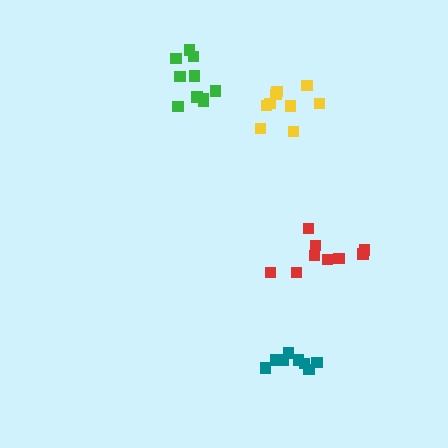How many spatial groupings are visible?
There are 4 spatial groupings.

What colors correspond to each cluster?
The clusters are colored: red, yellow, teal, green.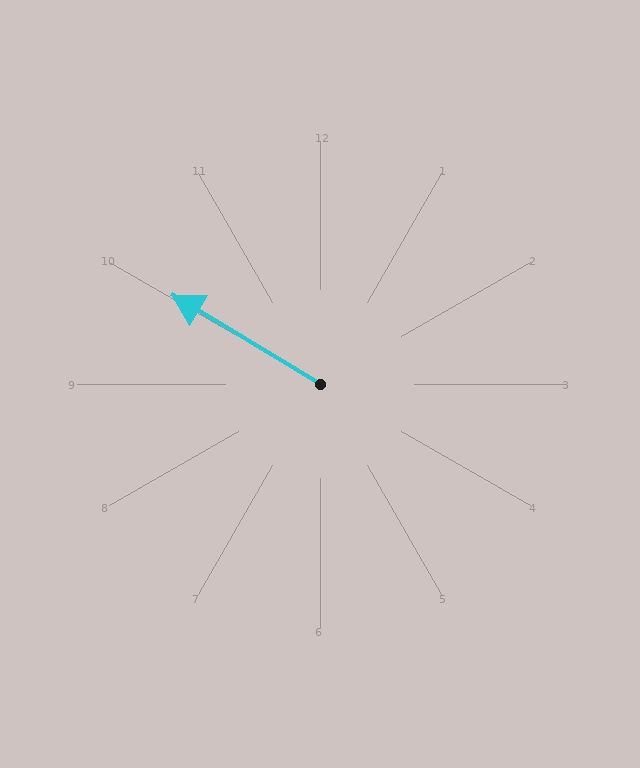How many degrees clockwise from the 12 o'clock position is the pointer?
Approximately 301 degrees.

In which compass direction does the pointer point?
Northwest.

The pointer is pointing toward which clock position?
Roughly 10 o'clock.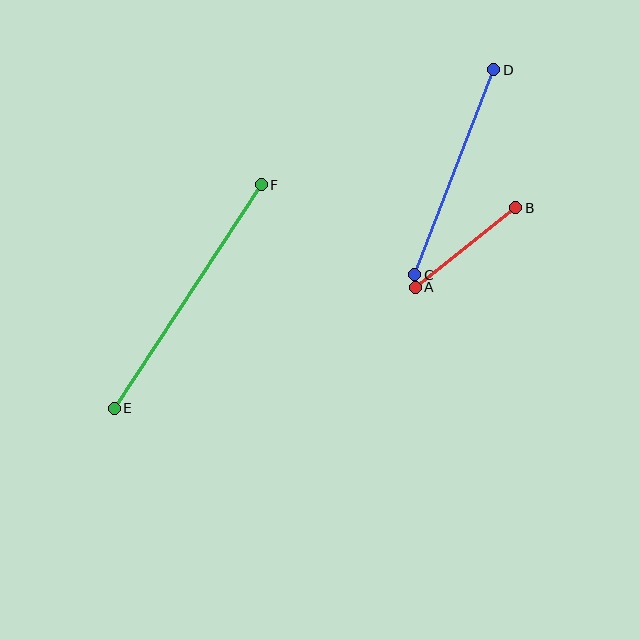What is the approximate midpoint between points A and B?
The midpoint is at approximately (465, 248) pixels.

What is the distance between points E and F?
The distance is approximately 267 pixels.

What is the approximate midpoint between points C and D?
The midpoint is at approximately (454, 172) pixels.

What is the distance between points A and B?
The distance is approximately 129 pixels.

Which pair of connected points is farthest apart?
Points E and F are farthest apart.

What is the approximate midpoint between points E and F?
The midpoint is at approximately (188, 296) pixels.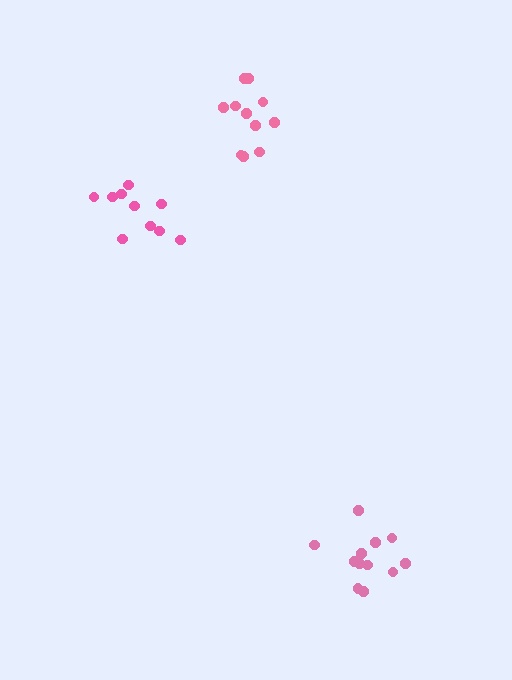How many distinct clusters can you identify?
There are 3 distinct clusters.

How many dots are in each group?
Group 1: 12 dots, Group 2: 10 dots, Group 3: 11 dots (33 total).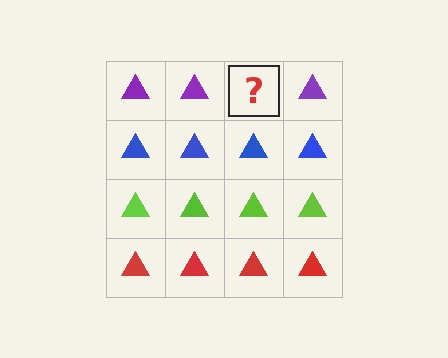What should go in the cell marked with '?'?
The missing cell should contain a purple triangle.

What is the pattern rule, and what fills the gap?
The rule is that each row has a consistent color. The gap should be filled with a purple triangle.